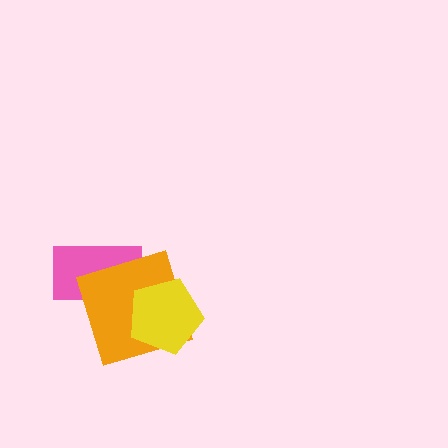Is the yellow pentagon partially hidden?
No, no other shape covers it.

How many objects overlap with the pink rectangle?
1 object overlaps with the pink rectangle.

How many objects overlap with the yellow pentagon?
1 object overlaps with the yellow pentagon.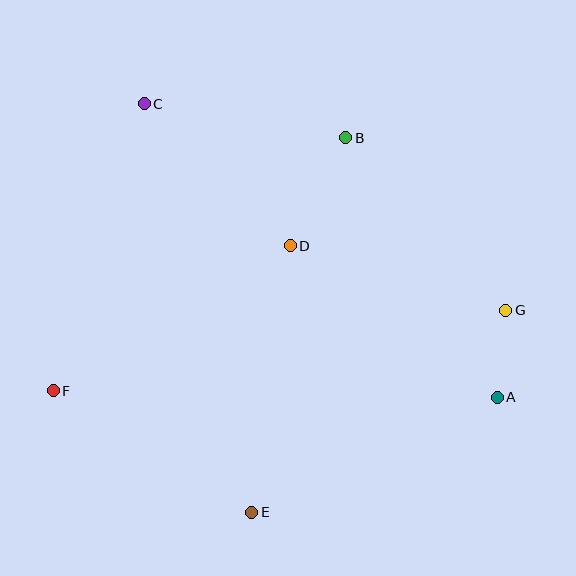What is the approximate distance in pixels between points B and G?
The distance between B and G is approximately 235 pixels.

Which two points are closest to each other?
Points A and G are closest to each other.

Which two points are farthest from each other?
Points F and G are farthest from each other.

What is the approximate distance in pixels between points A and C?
The distance between A and C is approximately 459 pixels.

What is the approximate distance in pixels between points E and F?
The distance between E and F is approximately 233 pixels.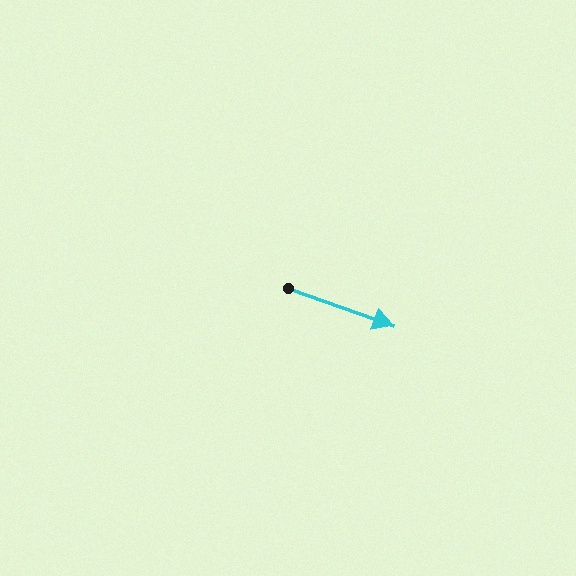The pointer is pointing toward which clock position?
Roughly 4 o'clock.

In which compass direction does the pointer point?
East.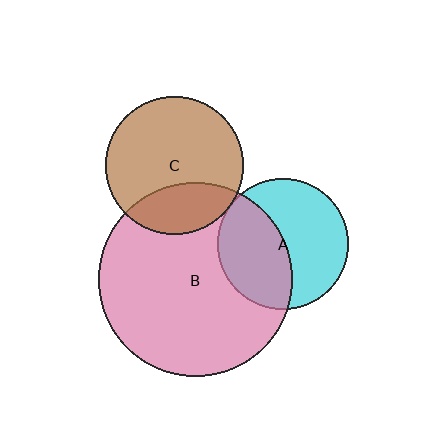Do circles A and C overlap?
Yes.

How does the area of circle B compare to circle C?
Approximately 2.0 times.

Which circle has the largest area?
Circle B (pink).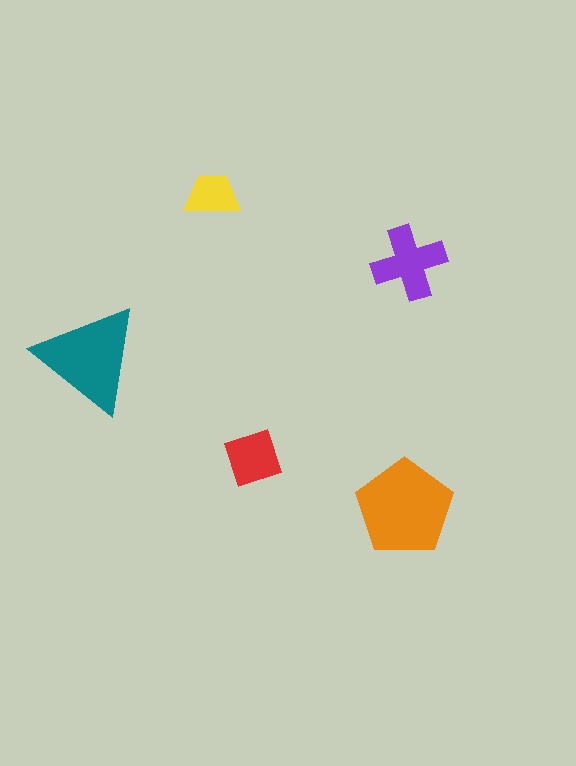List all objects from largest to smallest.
The orange pentagon, the teal triangle, the purple cross, the red diamond, the yellow trapezoid.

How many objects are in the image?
There are 5 objects in the image.